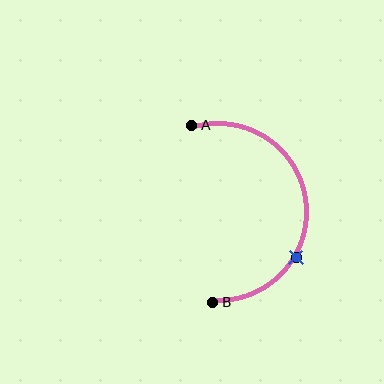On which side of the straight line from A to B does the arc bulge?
The arc bulges to the right of the straight line connecting A and B.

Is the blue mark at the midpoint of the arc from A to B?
No. The blue mark lies on the arc but is closer to endpoint B. The arc midpoint would be at the point on the curve equidistant along the arc from both A and B.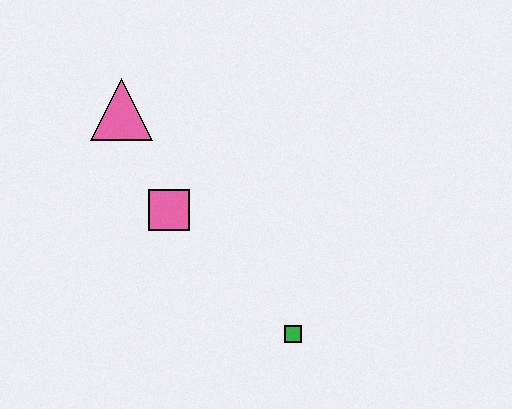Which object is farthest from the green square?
The pink triangle is farthest from the green square.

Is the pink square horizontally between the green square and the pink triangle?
Yes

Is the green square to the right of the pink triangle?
Yes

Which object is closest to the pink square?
The pink triangle is closest to the pink square.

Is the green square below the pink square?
Yes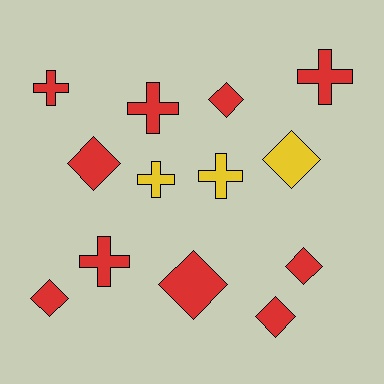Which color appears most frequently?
Red, with 10 objects.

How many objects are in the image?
There are 13 objects.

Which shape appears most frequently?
Diamond, with 7 objects.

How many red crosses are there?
There are 4 red crosses.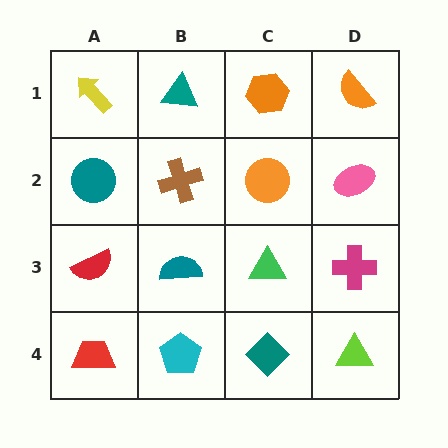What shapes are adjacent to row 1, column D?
A pink ellipse (row 2, column D), an orange hexagon (row 1, column C).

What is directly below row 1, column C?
An orange circle.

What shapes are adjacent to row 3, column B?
A brown cross (row 2, column B), a cyan pentagon (row 4, column B), a red semicircle (row 3, column A), a green triangle (row 3, column C).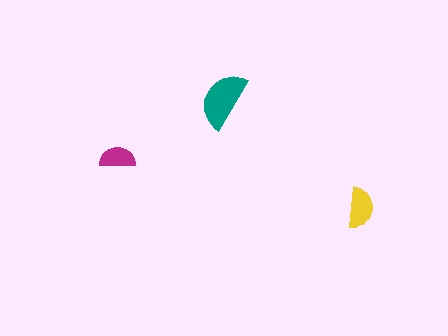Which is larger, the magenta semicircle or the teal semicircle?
The teal one.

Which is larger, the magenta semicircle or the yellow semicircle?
The yellow one.